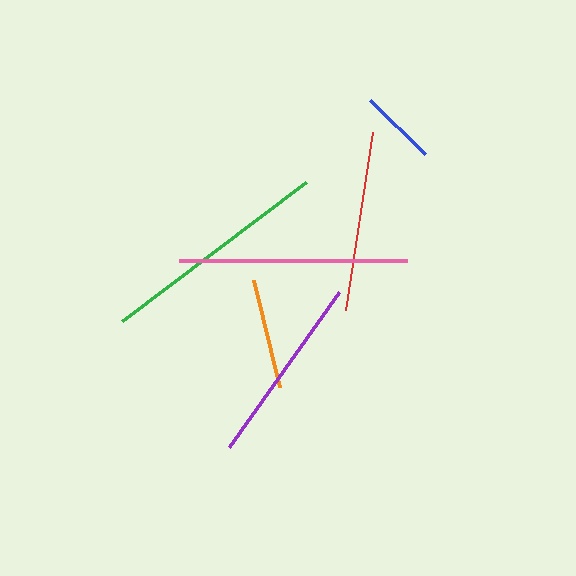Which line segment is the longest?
The green line is the longest at approximately 231 pixels.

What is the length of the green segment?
The green segment is approximately 231 pixels long.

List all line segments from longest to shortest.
From longest to shortest: green, pink, purple, red, orange, blue.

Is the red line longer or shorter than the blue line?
The red line is longer than the blue line.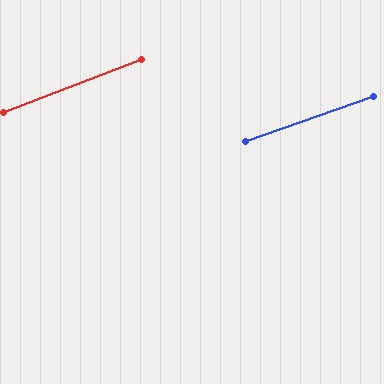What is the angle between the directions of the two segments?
Approximately 2 degrees.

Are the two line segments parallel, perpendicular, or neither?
Parallel — their directions differ by only 1.7°.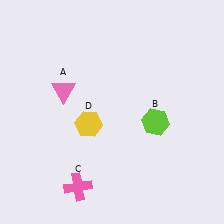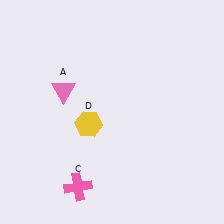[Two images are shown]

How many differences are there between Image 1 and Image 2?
There is 1 difference between the two images.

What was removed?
The lime hexagon (B) was removed in Image 2.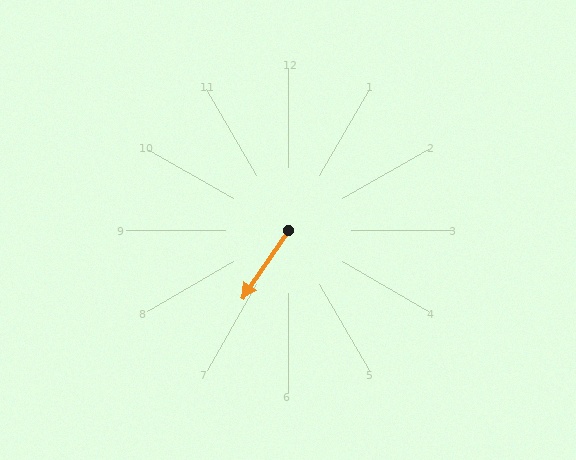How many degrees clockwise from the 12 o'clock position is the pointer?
Approximately 214 degrees.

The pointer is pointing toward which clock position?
Roughly 7 o'clock.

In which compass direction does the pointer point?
Southwest.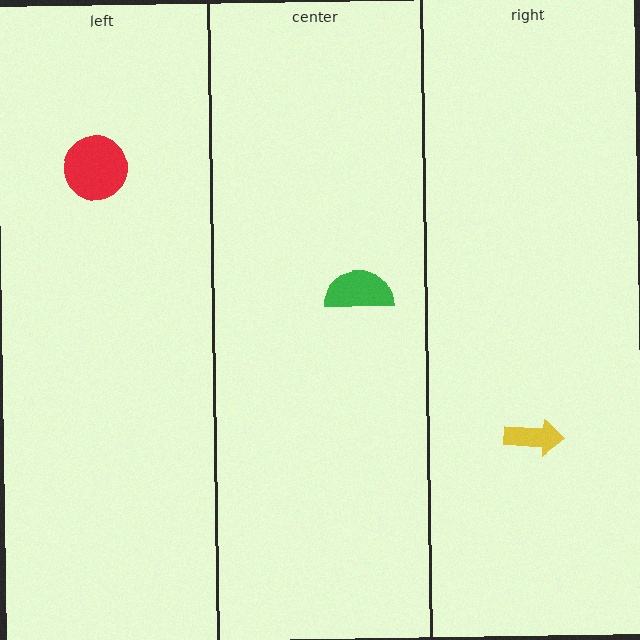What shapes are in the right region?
The yellow arrow.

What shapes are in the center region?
The green semicircle.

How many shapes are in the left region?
1.